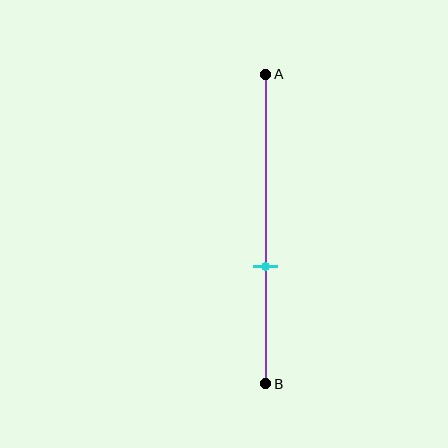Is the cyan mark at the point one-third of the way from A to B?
No, the mark is at about 60% from A, not at the 33% one-third point.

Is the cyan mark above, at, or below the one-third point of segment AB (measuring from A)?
The cyan mark is below the one-third point of segment AB.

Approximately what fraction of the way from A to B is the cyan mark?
The cyan mark is approximately 60% of the way from A to B.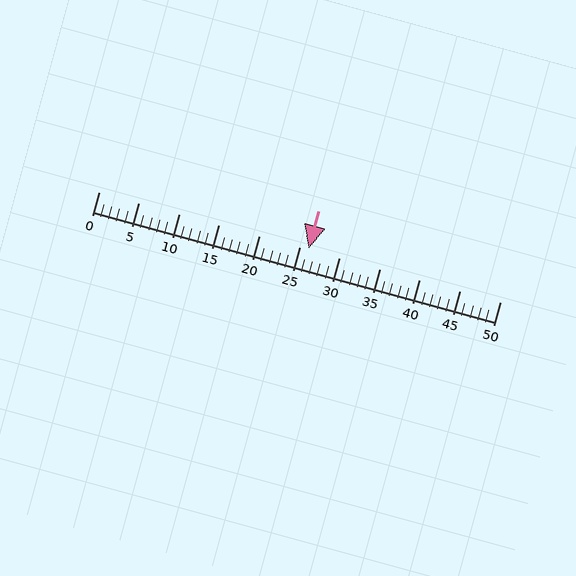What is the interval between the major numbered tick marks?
The major tick marks are spaced 5 units apart.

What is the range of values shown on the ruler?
The ruler shows values from 0 to 50.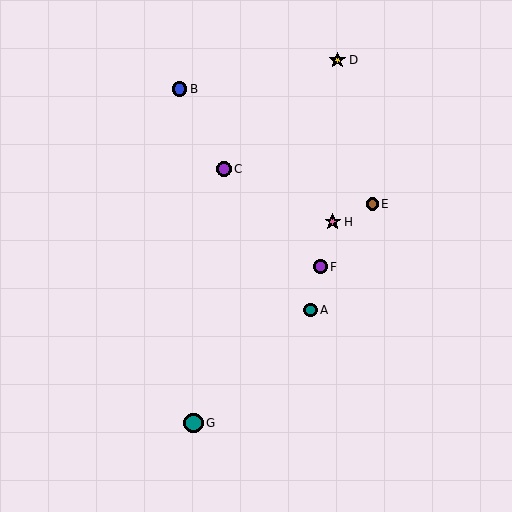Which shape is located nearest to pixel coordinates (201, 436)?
The teal circle (labeled G) at (193, 423) is nearest to that location.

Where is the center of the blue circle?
The center of the blue circle is at (180, 89).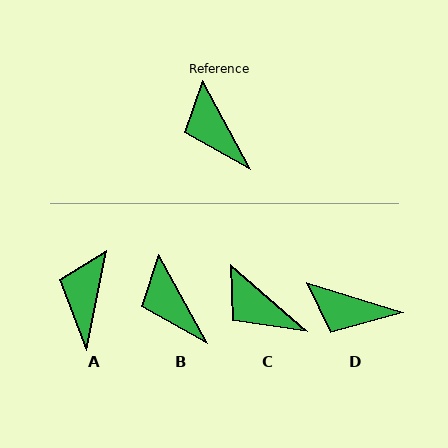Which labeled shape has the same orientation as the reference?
B.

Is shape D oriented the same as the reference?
No, it is off by about 44 degrees.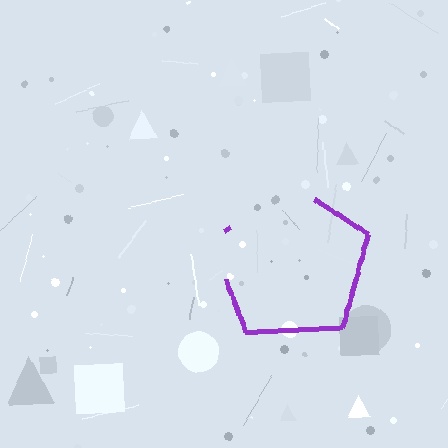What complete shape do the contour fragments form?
The contour fragments form a pentagon.